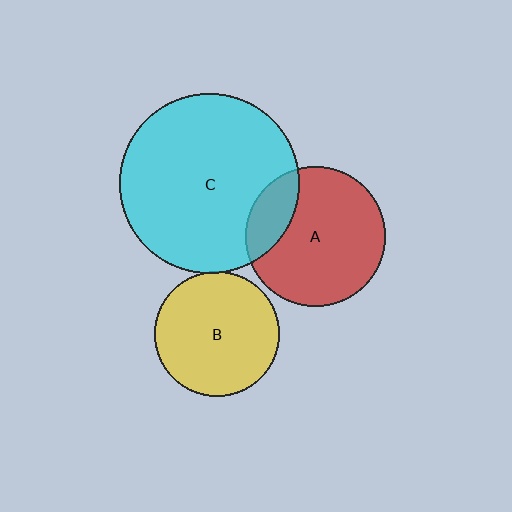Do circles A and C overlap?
Yes.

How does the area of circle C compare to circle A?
Approximately 1.6 times.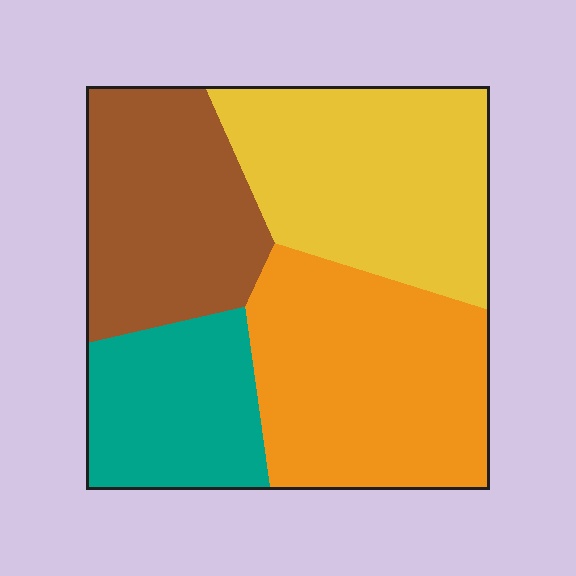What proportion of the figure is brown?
Brown takes up about one quarter (1/4) of the figure.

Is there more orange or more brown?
Orange.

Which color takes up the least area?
Teal, at roughly 20%.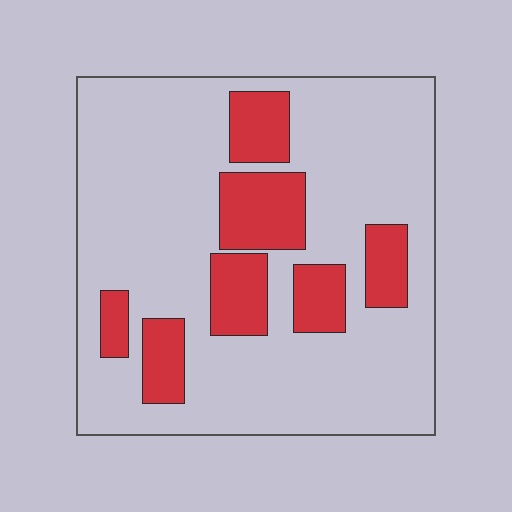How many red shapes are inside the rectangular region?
7.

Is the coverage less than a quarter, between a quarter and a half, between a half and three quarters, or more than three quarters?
Less than a quarter.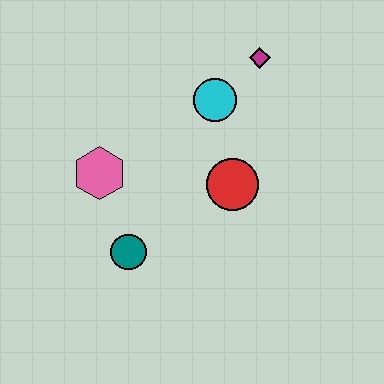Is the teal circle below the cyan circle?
Yes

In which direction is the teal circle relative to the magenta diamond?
The teal circle is below the magenta diamond.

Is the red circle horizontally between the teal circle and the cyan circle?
No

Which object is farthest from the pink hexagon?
The magenta diamond is farthest from the pink hexagon.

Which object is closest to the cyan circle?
The magenta diamond is closest to the cyan circle.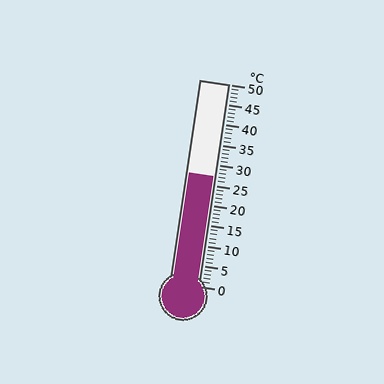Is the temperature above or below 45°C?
The temperature is below 45°C.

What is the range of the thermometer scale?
The thermometer scale ranges from 0°C to 50°C.